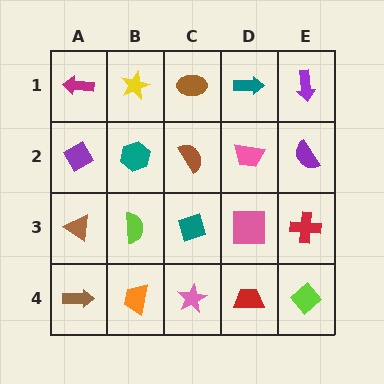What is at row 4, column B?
An orange trapezoid.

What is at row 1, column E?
A purple arrow.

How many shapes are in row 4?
5 shapes.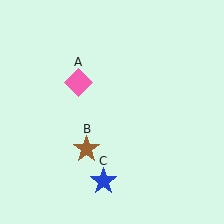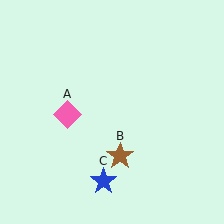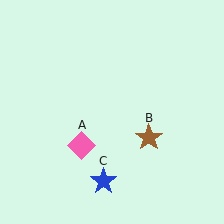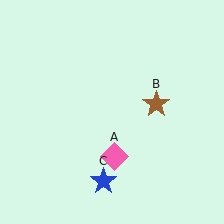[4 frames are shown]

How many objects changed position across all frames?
2 objects changed position: pink diamond (object A), brown star (object B).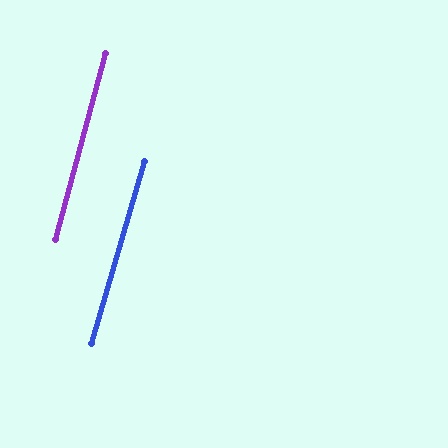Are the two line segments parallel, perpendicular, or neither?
Parallel — their directions differ by only 1.2°.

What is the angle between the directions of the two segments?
Approximately 1 degree.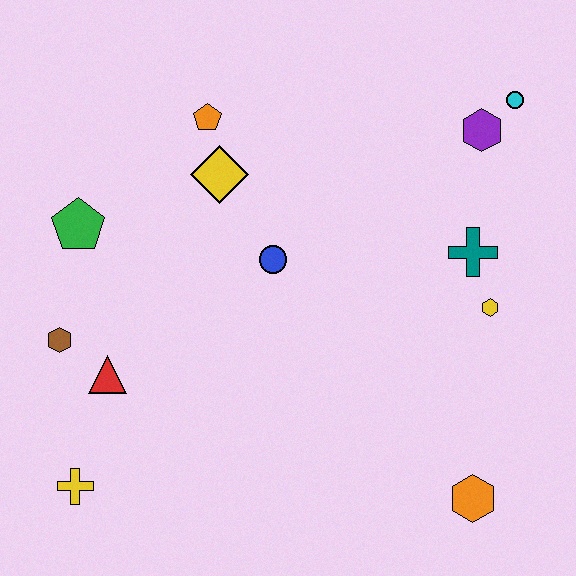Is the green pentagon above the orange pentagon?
No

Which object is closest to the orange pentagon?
The yellow diamond is closest to the orange pentagon.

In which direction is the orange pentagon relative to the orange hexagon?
The orange pentagon is above the orange hexagon.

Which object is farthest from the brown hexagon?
The cyan circle is farthest from the brown hexagon.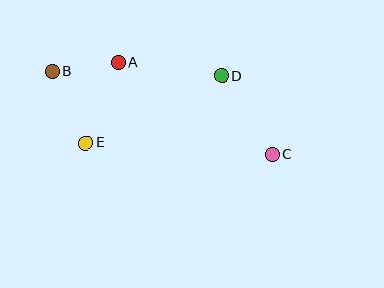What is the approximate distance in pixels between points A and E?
The distance between A and E is approximately 86 pixels.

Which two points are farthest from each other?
Points B and C are farthest from each other.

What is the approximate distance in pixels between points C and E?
The distance between C and E is approximately 187 pixels.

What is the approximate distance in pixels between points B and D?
The distance between B and D is approximately 169 pixels.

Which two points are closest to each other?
Points A and B are closest to each other.